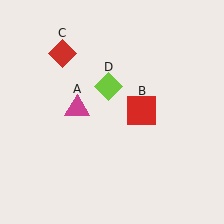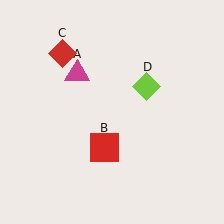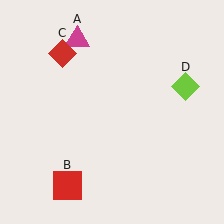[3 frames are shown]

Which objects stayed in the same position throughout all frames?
Red diamond (object C) remained stationary.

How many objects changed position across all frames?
3 objects changed position: magenta triangle (object A), red square (object B), lime diamond (object D).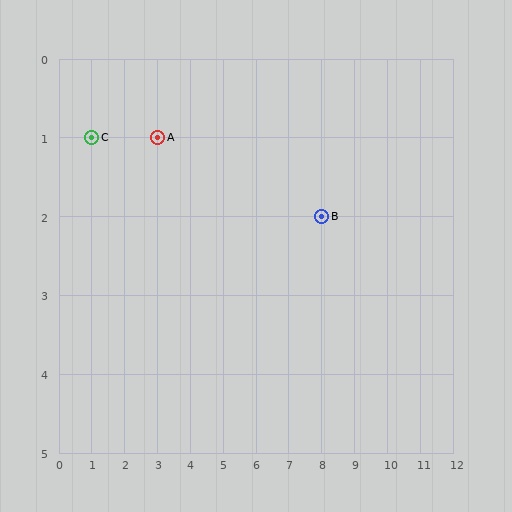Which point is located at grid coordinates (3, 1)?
Point A is at (3, 1).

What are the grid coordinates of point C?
Point C is at grid coordinates (1, 1).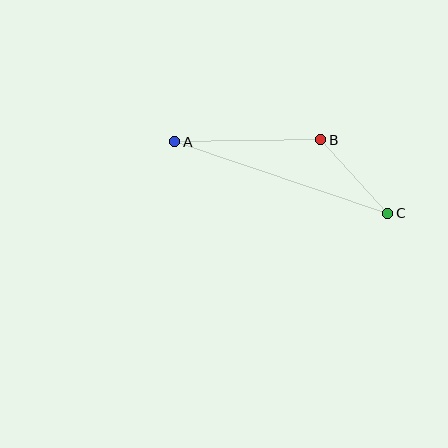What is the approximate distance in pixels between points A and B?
The distance between A and B is approximately 146 pixels.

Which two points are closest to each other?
Points B and C are closest to each other.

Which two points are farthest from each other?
Points A and C are farthest from each other.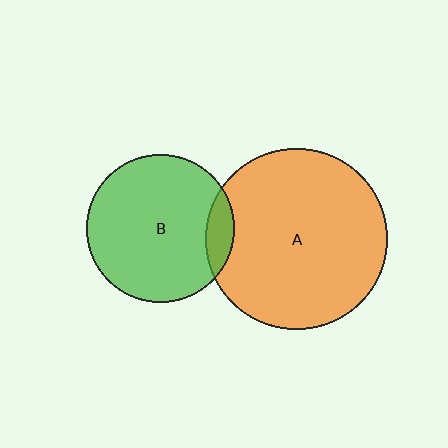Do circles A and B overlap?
Yes.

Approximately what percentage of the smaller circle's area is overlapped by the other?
Approximately 10%.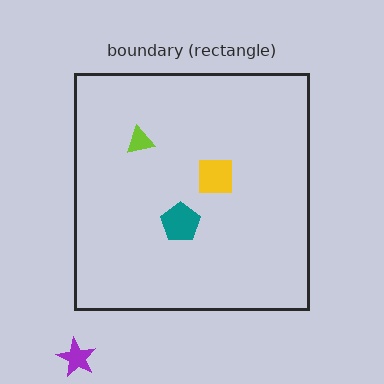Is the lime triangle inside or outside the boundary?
Inside.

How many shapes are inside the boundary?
3 inside, 1 outside.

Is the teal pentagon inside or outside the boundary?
Inside.